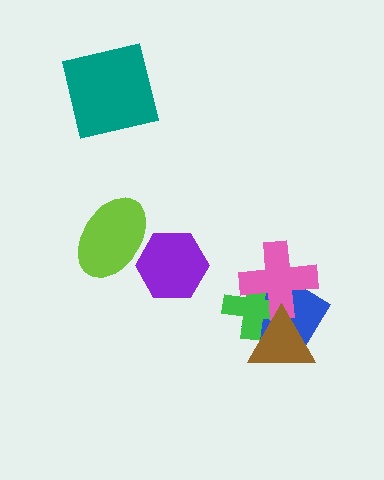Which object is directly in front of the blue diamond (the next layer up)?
The green cross is directly in front of the blue diamond.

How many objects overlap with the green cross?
3 objects overlap with the green cross.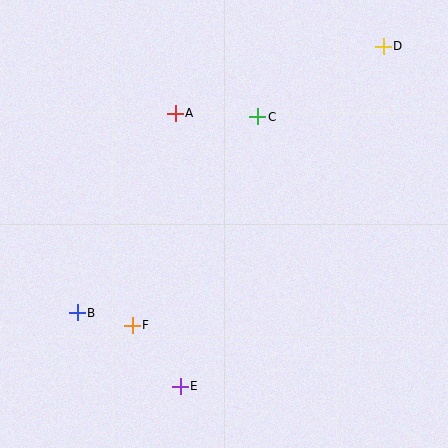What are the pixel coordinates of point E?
Point E is at (180, 386).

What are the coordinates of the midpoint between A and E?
The midpoint between A and E is at (178, 250).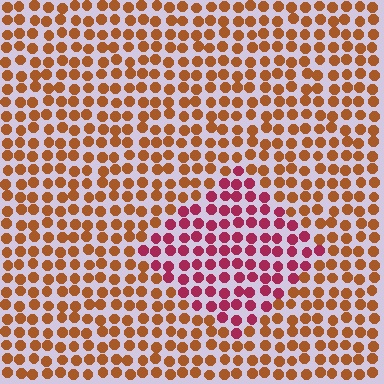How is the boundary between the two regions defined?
The boundary is defined purely by a slight shift in hue (about 45 degrees). Spacing, size, and orientation are identical on both sides.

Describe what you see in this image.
The image is filled with small brown elements in a uniform arrangement. A diamond-shaped region is visible where the elements are tinted to a slightly different hue, forming a subtle color boundary.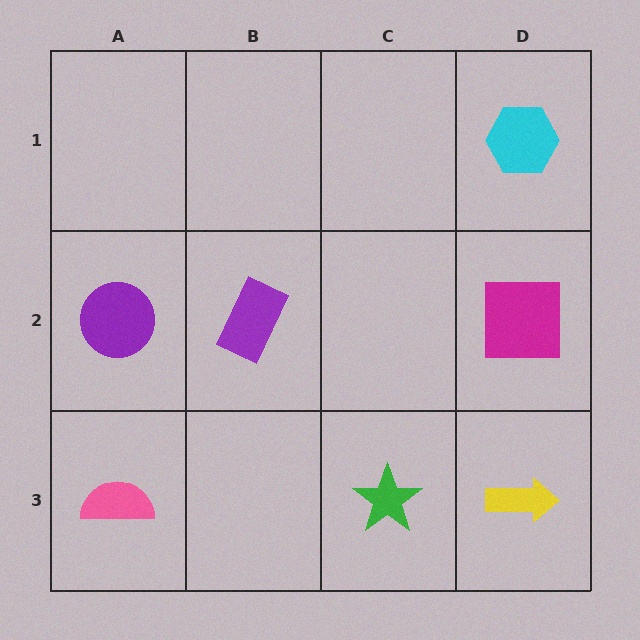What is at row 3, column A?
A pink semicircle.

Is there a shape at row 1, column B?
No, that cell is empty.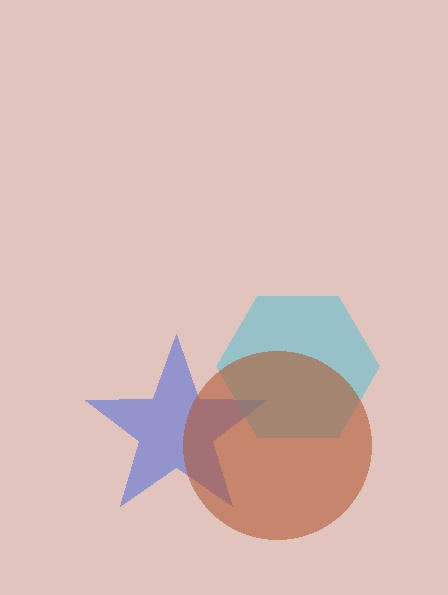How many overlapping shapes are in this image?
There are 3 overlapping shapes in the image.